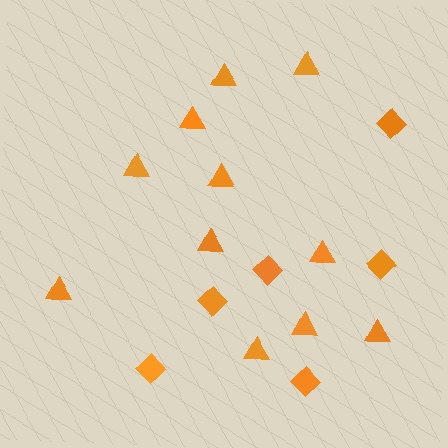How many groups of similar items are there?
There are 2 groups: one group of diamonds (6) and one group of triangles (11).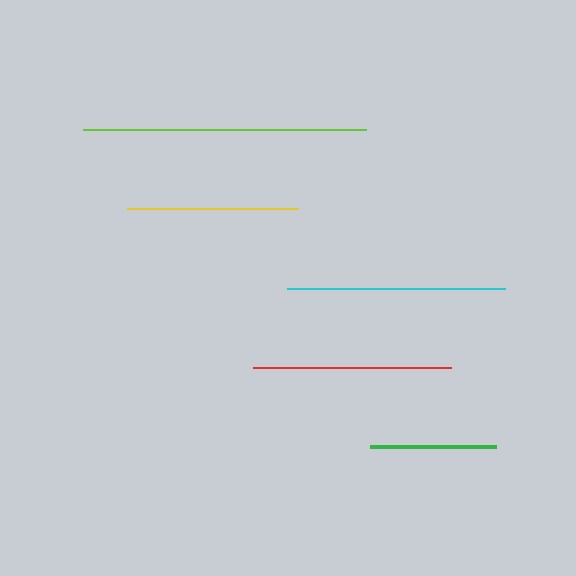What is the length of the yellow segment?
The yellow segment is approximately 171 pixels long.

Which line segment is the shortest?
The green line is the shortest at approximately 126 pixels.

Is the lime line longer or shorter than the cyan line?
The lime line is longer than the cyan line.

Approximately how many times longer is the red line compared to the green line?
The red line is approximately 1.6 times the length of the green line.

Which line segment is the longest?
The lime line is the longest at approximately 283 pixels.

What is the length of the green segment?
The green segment is approximately 126 pixels long.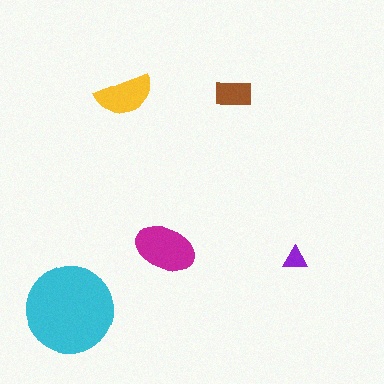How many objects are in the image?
There are 5 objects in the image.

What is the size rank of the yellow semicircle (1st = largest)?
3rd.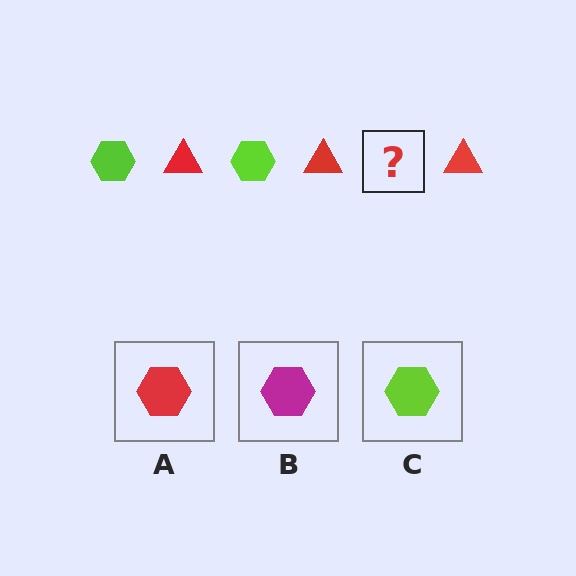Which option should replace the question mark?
Option C.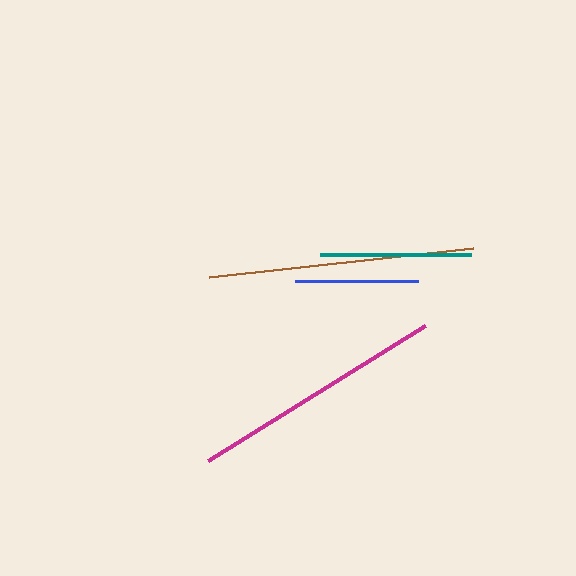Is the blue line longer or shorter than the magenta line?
The magenta line is longer than the blue line.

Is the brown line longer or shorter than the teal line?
The brown line is longer than the teal line.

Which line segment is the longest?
The brown line is the longest at approximately 266 pixels.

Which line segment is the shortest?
The blue line is the shortest at approximately 123 pixels.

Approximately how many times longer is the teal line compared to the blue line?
The teal line is approximately 1.2 times the length of the blue line.